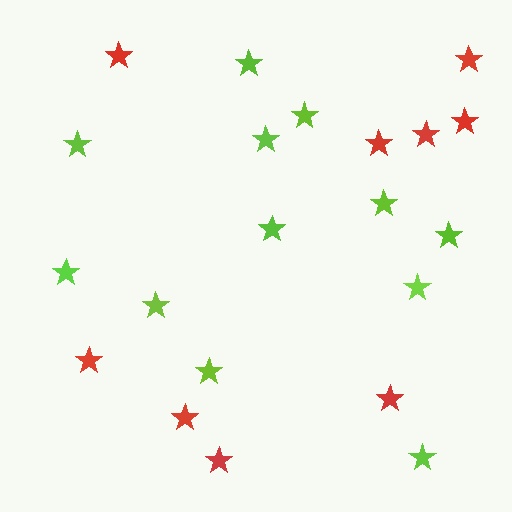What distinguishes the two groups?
There are 2 groups: one group of red stars (9) and one group of lime stars (12).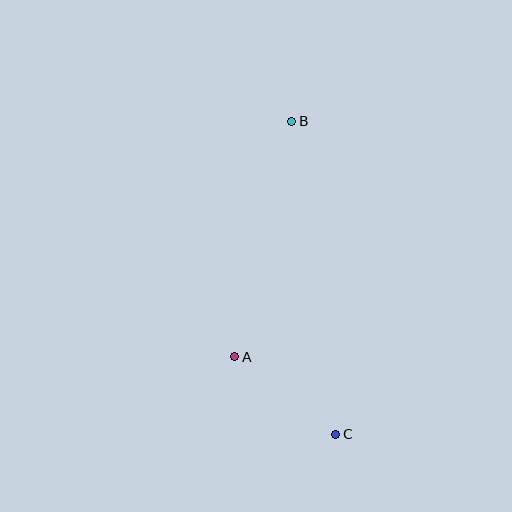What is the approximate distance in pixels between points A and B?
The distance between A and B is approximately 242 pixels.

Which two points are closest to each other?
Points A and C are closest to each other.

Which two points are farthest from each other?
Points B and C are farthest from each other.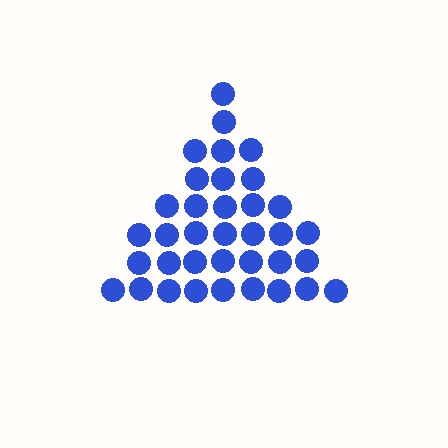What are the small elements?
The small elements are circles.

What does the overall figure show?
The overall figure shows a triangle.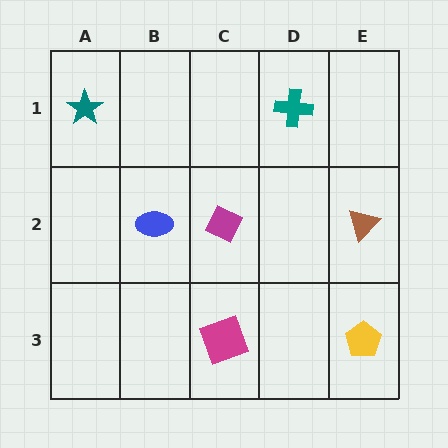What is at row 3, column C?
A magenta square.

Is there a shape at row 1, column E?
No, that cell is empty.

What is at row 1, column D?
A teal cross.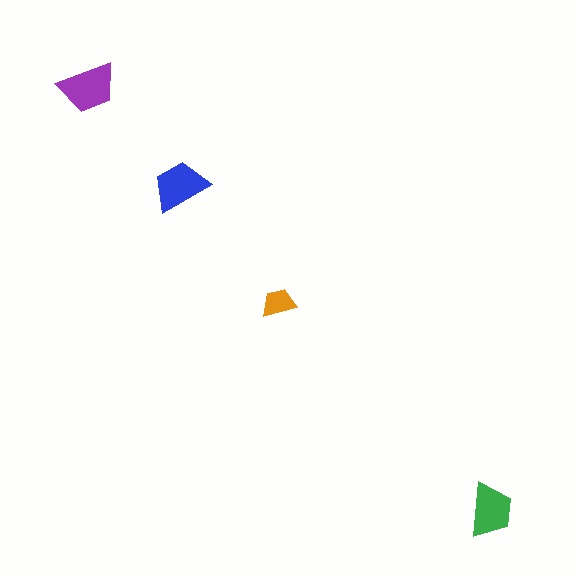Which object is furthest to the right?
The green trapezoid is rightmost.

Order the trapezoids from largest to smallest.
the purple one, the blue one, the green one, the orange one.